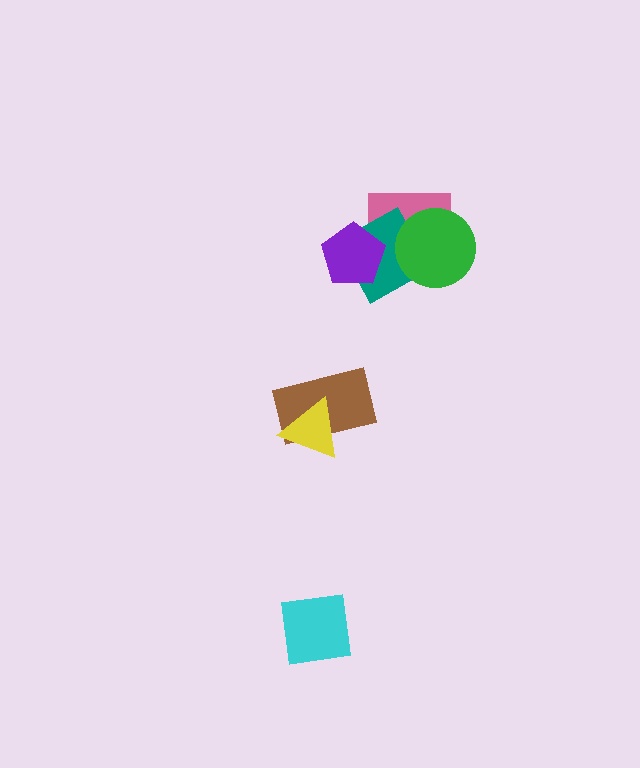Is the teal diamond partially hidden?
Yes, it is partially covered by another shape.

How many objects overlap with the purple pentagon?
2 objects overlap with the purple pentagon.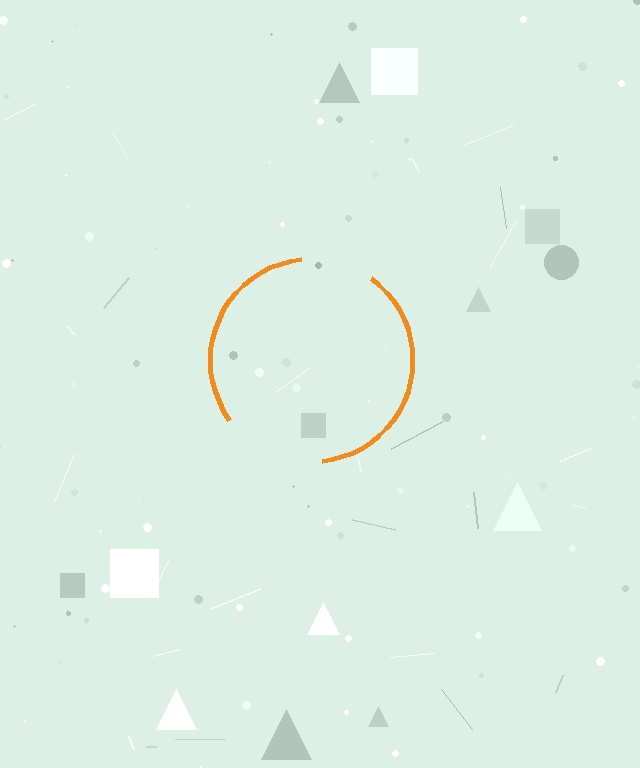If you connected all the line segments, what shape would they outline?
They would outline a circle.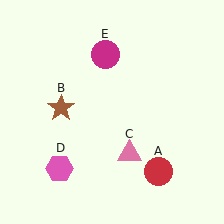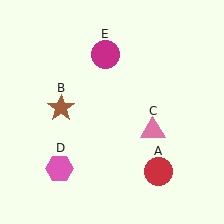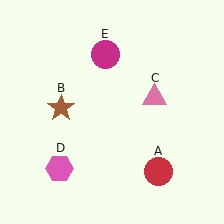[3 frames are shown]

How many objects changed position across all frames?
1 object changed position: pink triangle (object C).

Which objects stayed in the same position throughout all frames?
Red circle (object A) and brown star (object B) and pink hexagon (object D) and magenta circle (object E) remained stationary.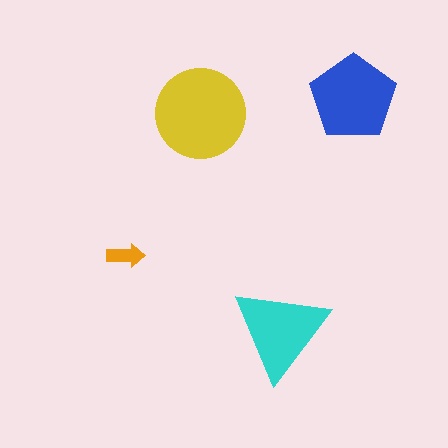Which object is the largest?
The yellow circle.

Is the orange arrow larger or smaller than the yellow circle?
Smaller.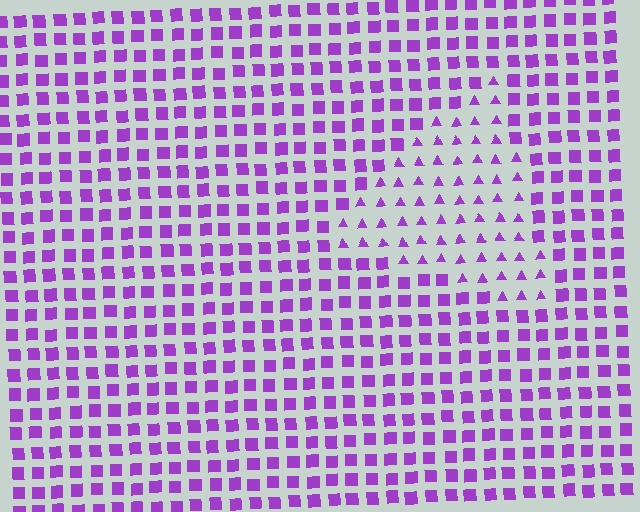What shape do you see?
I see a triangle.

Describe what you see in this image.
The image is filled with small purple elements arranged in a uniform grid. A triangle-shaped region contains triangles, while the surrounding area contains squares. The boundary is defined purely by the change in element shape.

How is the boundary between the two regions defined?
The boundary is defined by a change in element shape: triangles inside vs. squares outside. All elements share the same color and spacing.